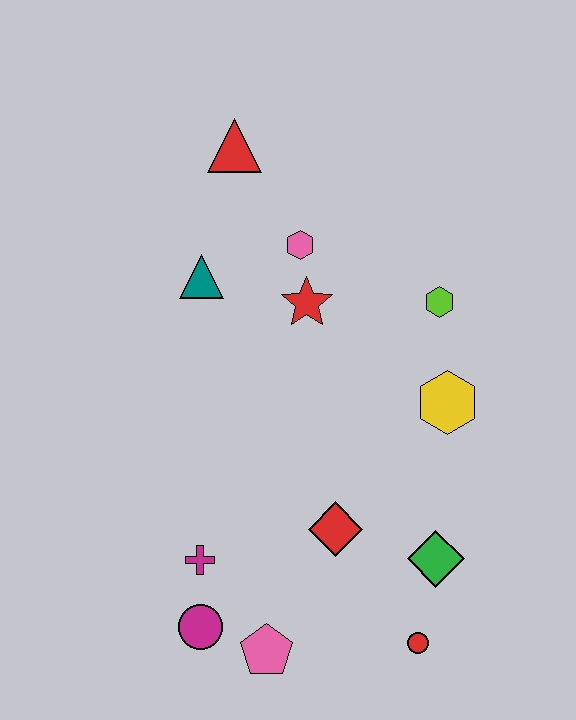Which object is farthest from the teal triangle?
The red circle is farthest from the teal triangle.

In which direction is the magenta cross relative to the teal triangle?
The magenta cross is below the teal triangle.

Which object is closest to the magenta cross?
The magenta circle is closest to the magenta cross.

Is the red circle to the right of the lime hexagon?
No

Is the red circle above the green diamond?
No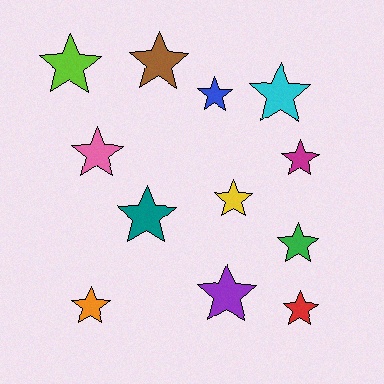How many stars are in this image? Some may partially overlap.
There are 12 stars.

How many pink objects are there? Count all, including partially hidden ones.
There is 1 pink object.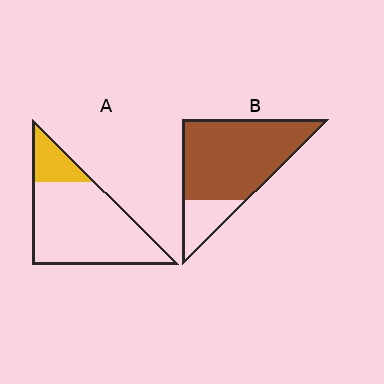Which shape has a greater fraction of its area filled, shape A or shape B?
Shape B.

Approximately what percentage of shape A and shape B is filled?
A is approximately 20% and B is approximately 80%.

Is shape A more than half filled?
No.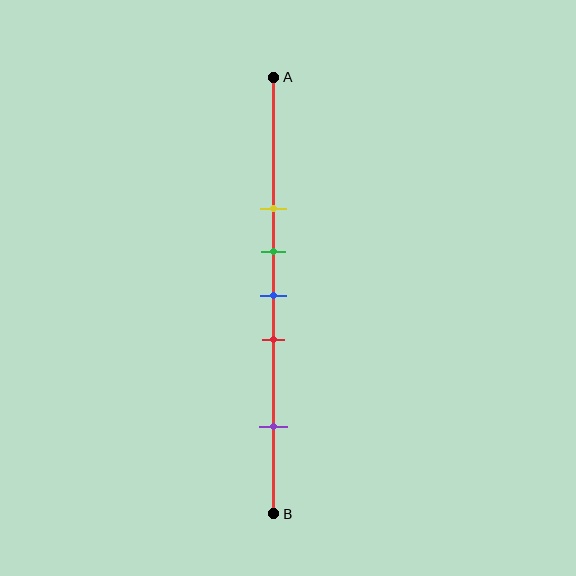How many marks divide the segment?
There are 5 marks dividing the segment.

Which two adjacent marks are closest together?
The green and blue marks are the closest adjacent pair.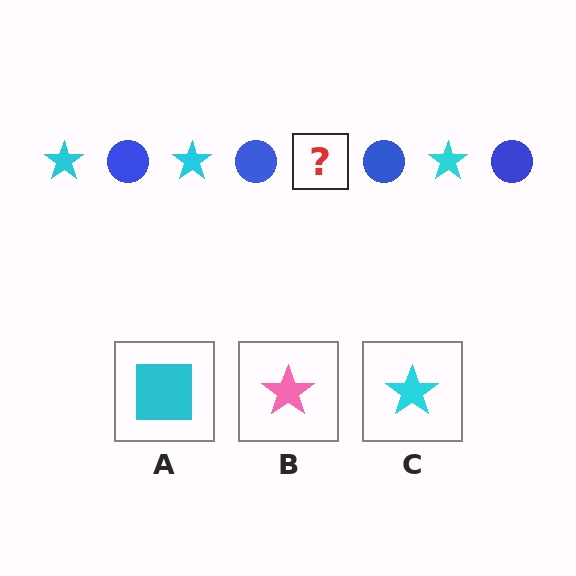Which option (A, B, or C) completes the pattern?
C.